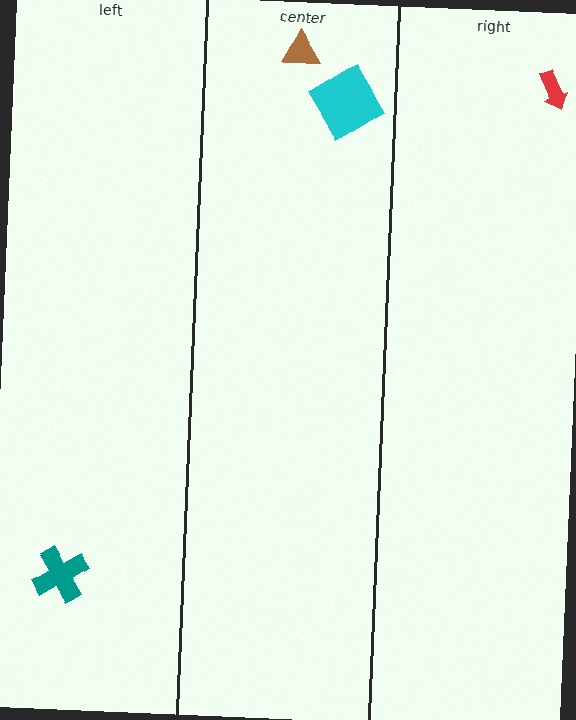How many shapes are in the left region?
1.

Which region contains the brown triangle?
The center region.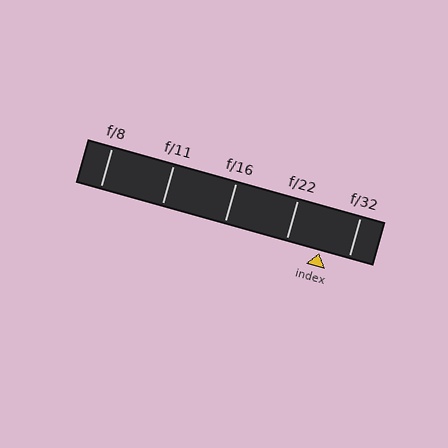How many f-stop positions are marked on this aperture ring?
There are 5 f-stop positions marked.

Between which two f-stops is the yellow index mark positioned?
The index mark is between f/22 and f/32.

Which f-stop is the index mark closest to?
The index mark is closest to f/32.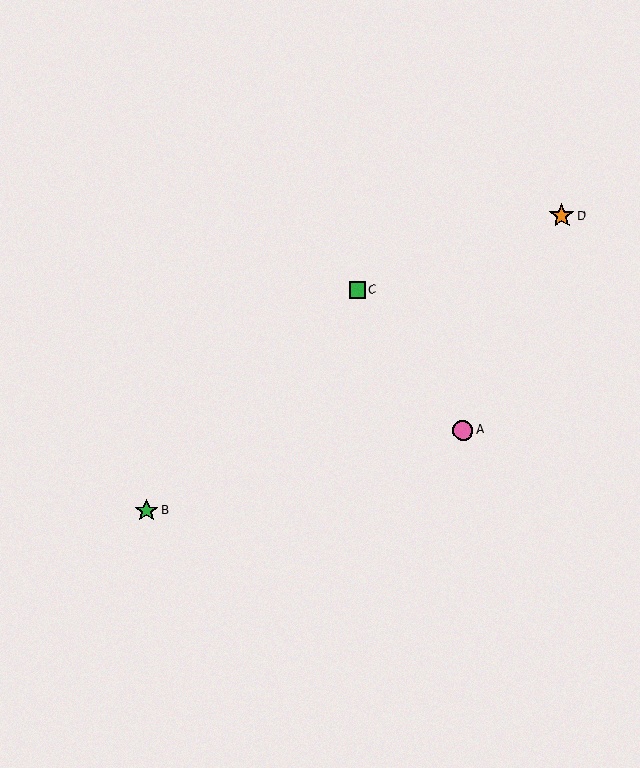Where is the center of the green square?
The center of the green square is at (357, 290).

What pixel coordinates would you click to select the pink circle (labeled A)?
Click at (463, 430) to select the pink circle A.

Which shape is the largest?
The orange star (labeled D) is the largest.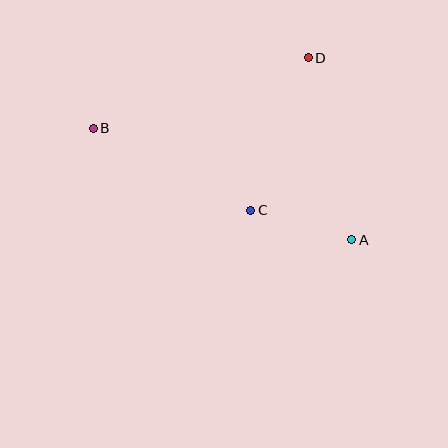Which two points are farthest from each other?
Points A and B are farthest from each other.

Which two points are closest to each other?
Points A and C are closest to each other.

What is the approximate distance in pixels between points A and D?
The distance between A and D is approximately 188 pixels.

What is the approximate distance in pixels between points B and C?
The distance between B and C is approximately 178 pixels.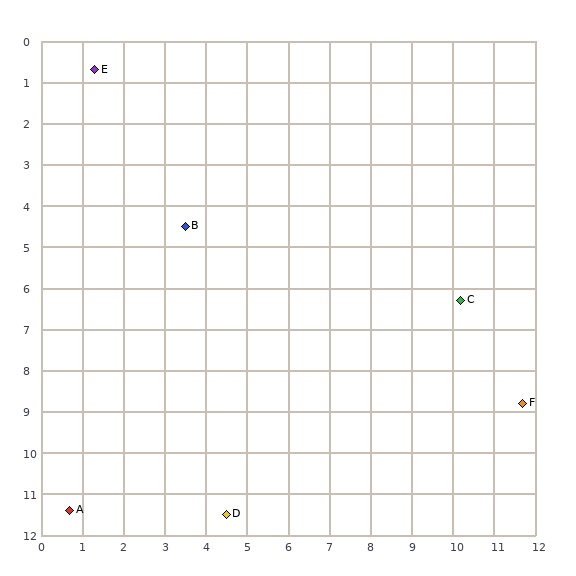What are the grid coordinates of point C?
Point C is at approximately (10.2, 6.3).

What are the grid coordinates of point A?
Point A is at approximately (0.7, 11.4).